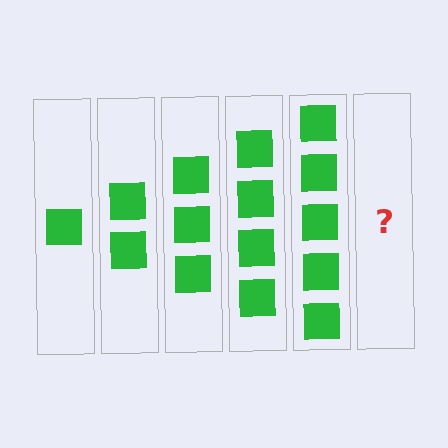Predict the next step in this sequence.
The next step is 6 squares.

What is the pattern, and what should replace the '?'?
The pattern is that each step adds one more square. The '?' should be 6 squares.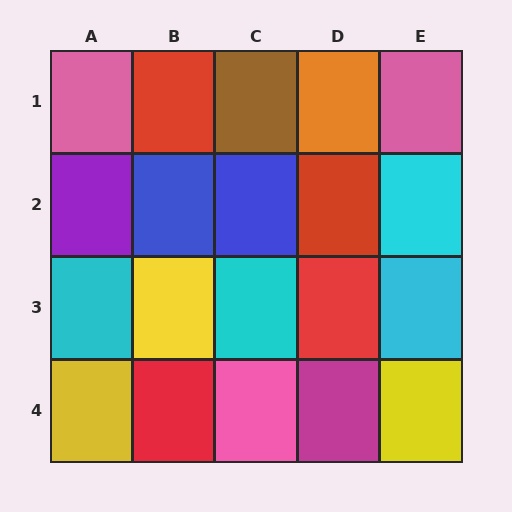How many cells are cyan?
4 cells are cyan.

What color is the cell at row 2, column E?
Cyan.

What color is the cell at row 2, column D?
Red.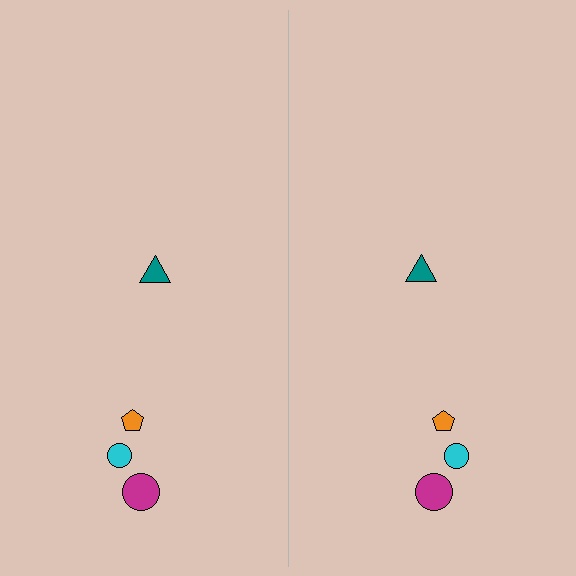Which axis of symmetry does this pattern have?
The pattern has a vertical axis of symmetry running through the center of the image.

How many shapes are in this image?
There are 8 shapes in this image.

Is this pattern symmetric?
Yes, this pattern has bilateral (reflection) symmetry.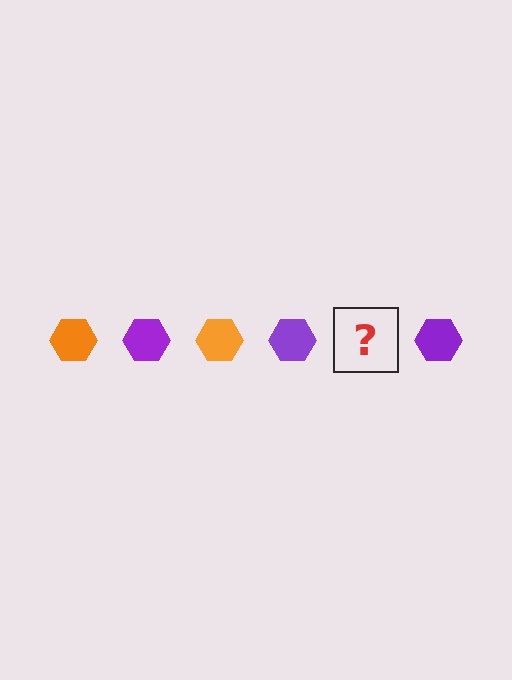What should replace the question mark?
The question mark should be replaced with an orange hexagon.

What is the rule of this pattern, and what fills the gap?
The rule is that the pattern cycles through orange, purple hexagons. The gap should be filled with an orange hexagon.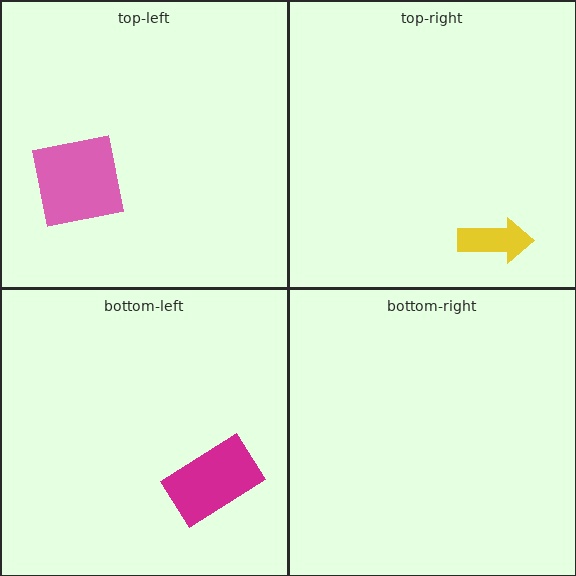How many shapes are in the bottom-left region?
1.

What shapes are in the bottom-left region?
The magenta rectangle.